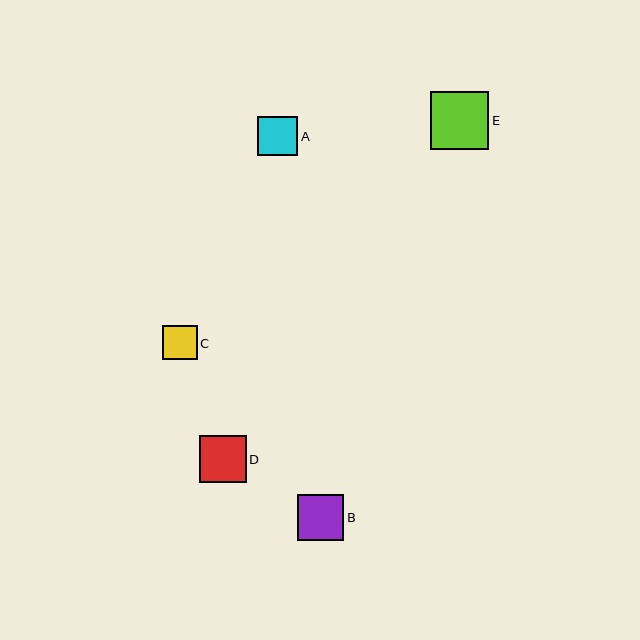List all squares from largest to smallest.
From largest to smallest: E, D, B, A, C.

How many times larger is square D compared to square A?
Square D is approximately 1.2 times the size of square A.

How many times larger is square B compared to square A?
Square B is approximately 1.2 times the size of square A.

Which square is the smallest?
Square C is the smallest with a size of approximately 34 pixels.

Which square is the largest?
Square E is the largest with a size of approximately 58 pixels.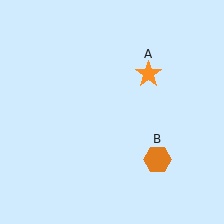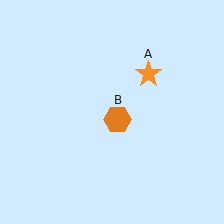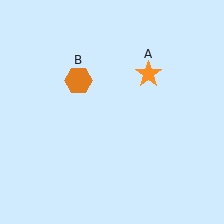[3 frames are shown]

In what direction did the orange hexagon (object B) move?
The orange hexagon (object B) moved up and to the left.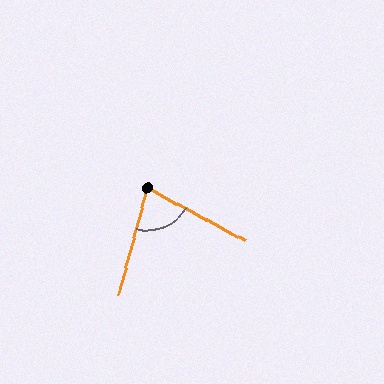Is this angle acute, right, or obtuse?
It is acute.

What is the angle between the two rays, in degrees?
Approximately 76 degrees.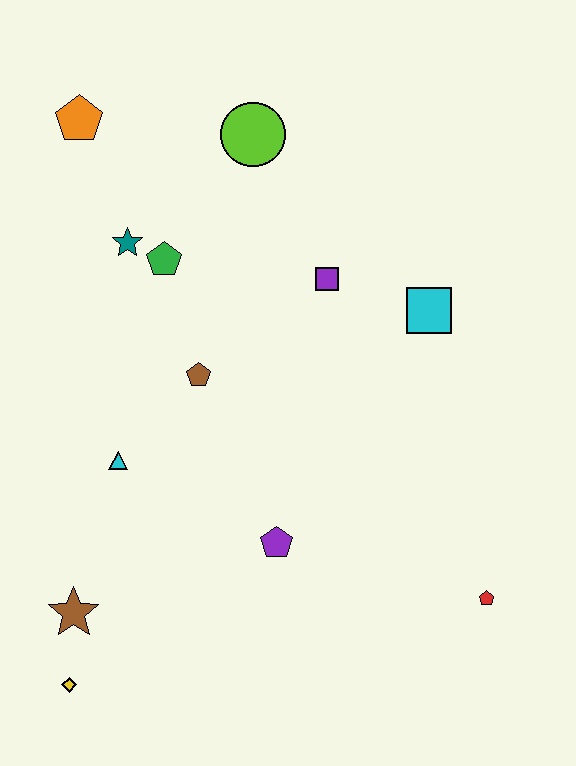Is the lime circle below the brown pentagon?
No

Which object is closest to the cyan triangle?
The brown pentagon is closest to the cyan triangle.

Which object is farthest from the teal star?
The red pentagon is farthest from the teal star.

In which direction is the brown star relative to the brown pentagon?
The brown star is below the brown pentagon.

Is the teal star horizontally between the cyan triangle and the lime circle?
Yes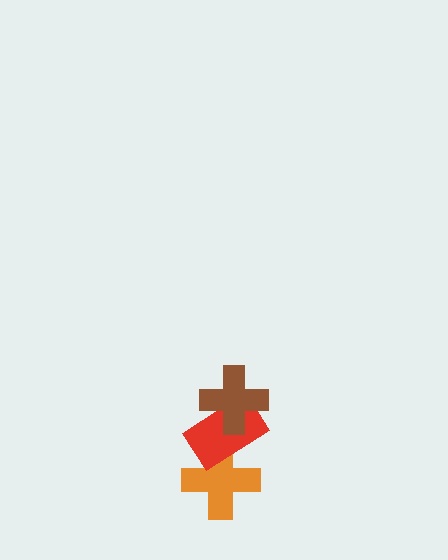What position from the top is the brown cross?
The brown cross is 1st from the top.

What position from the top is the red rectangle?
The red rectangle is 2nd from the top.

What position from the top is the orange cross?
The orange cross is 3rd from the top.